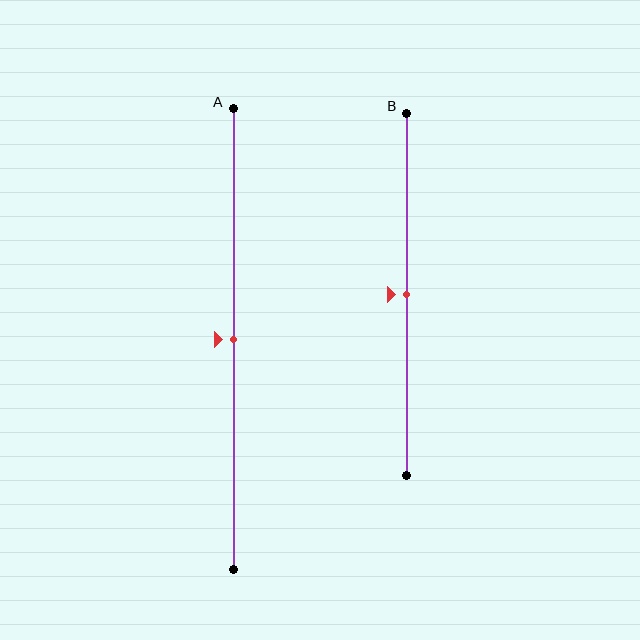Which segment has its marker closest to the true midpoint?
Segment A has its marker closest to the true midpoint.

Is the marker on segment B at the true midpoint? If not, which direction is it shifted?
Yes, the marker on segment B is at the true midpoint.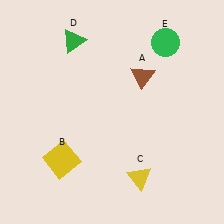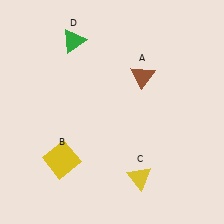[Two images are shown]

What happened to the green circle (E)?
The green circle (E) was removed in Image 2. It was in the top-right area of Image 1.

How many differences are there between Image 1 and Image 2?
There is 1 difference between the two images.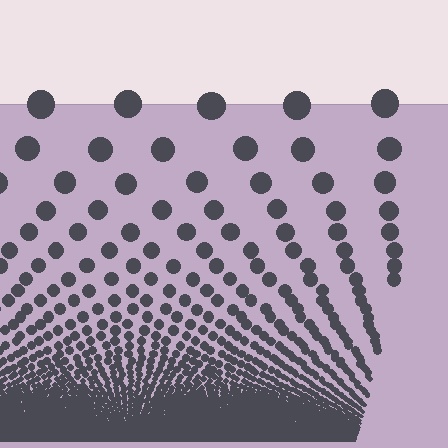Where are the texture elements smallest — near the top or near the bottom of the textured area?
Near the bottom.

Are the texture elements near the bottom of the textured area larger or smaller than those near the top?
Smaller. The gradient is inverted — elements near the bottom are smaller and denser.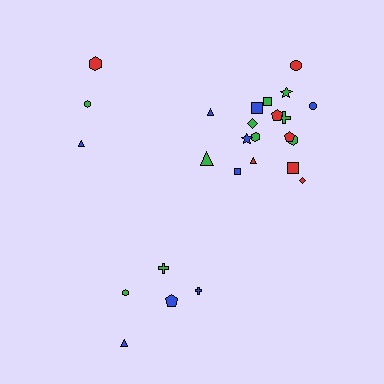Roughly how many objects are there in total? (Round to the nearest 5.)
Roughly 25 objects in total.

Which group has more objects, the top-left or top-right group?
The top-right group.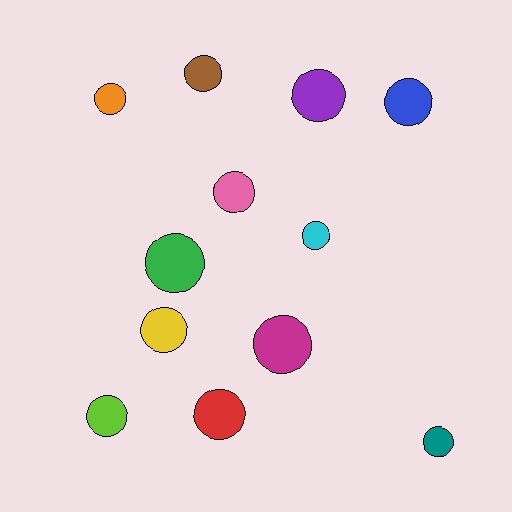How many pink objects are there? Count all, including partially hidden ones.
There is 1 pink object.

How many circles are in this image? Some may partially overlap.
There are 12 circles.